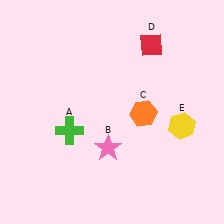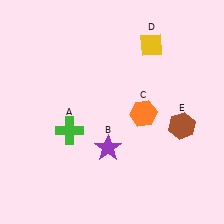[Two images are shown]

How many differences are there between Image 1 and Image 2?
There are 3 differences between the two images.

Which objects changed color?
B changed from pink to purple. D changed from red to yellow. E changed from yellow to brown.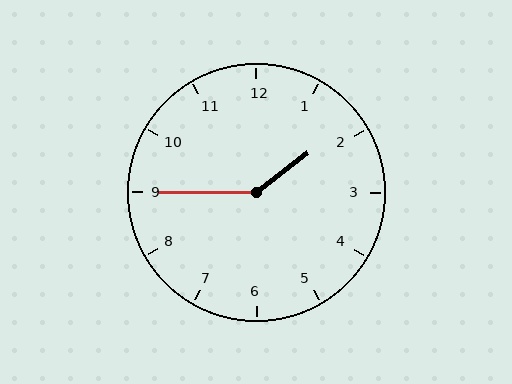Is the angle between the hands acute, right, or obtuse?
It is obtuse.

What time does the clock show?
1:45.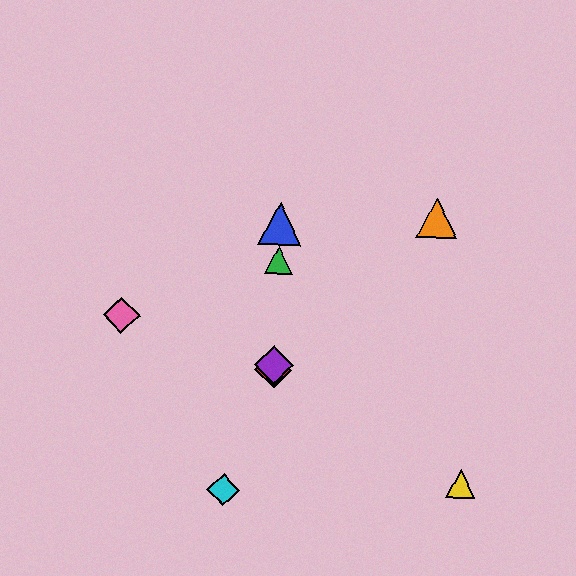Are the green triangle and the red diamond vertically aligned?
Yes, both are at x≈278.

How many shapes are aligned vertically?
4 shapes (the red diamond, the blue triangle, the green triangle, the purple diamond) are aligned vertically.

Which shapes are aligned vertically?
The red diamond, the blue triangle, the green triangle, the purple diamond are aligned vertically.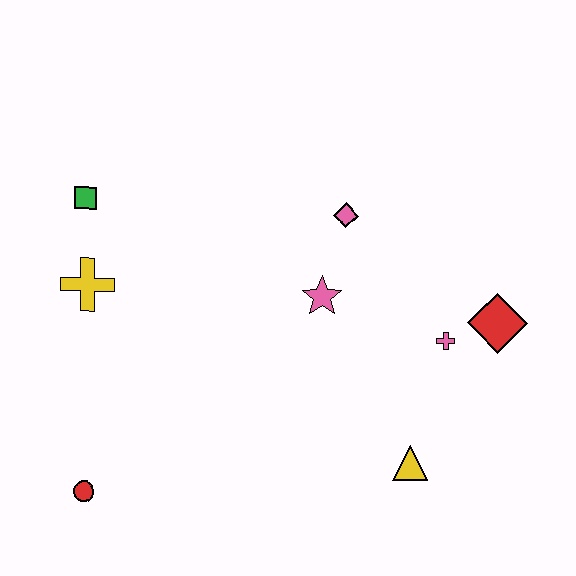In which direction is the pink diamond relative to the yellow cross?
The pink diamond is to the right of the yellow cross.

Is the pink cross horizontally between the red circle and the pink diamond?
No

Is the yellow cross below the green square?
Yes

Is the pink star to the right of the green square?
Yes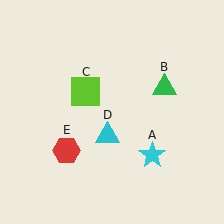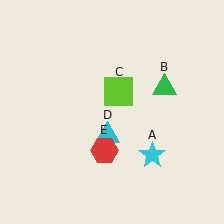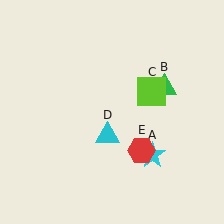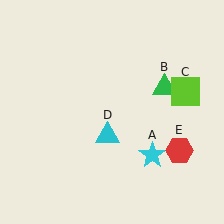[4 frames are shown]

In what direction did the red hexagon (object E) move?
The red hexagon (object E) moved right.